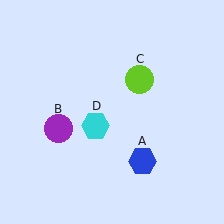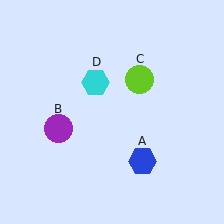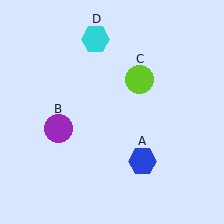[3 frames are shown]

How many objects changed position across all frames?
1 object changed position: cyan hexagon (object D).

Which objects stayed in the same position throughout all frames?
Blue hexagon (object A) and purple circle (object B) and lime circle (object C) remained stationary.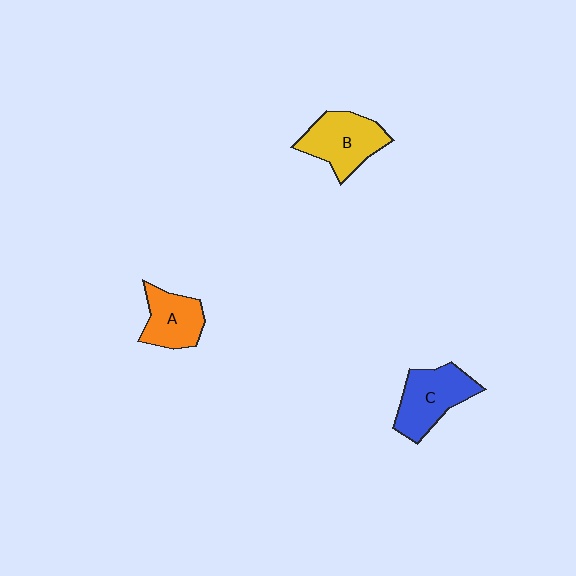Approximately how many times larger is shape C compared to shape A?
Approximately 1.3 times.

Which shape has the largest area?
Shape C (blue).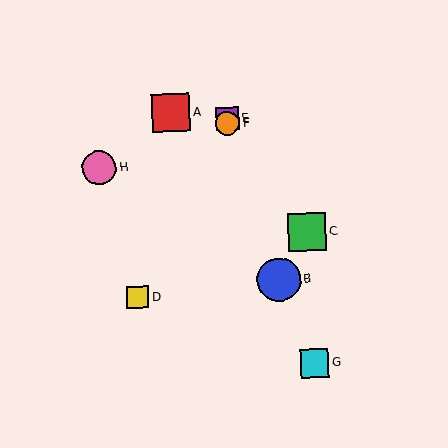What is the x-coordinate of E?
Object E is at x≈227.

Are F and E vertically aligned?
Yes, both are at x≈228.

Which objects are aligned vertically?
Objects E, F are aligned vertically.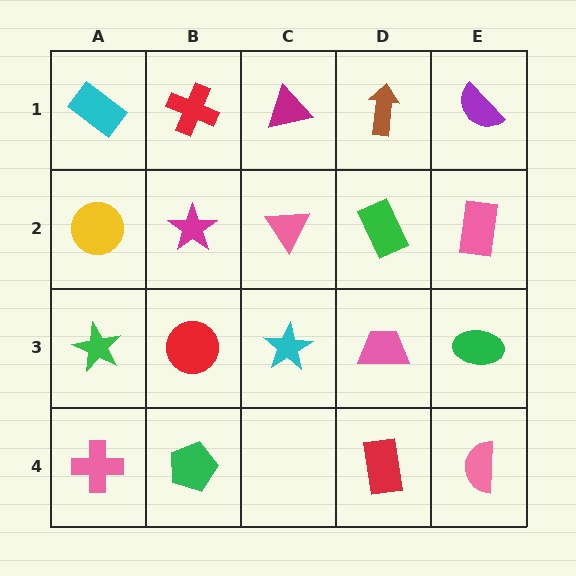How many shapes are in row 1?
5 shapes.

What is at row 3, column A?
A green star.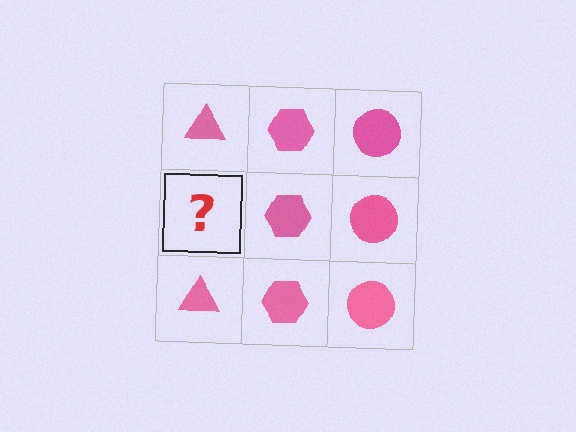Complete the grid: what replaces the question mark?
The question mark should be replaced with a pink triangle.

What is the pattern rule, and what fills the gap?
The rule is that each column has a consistent shape. The gap should be filled with a pink triangle.